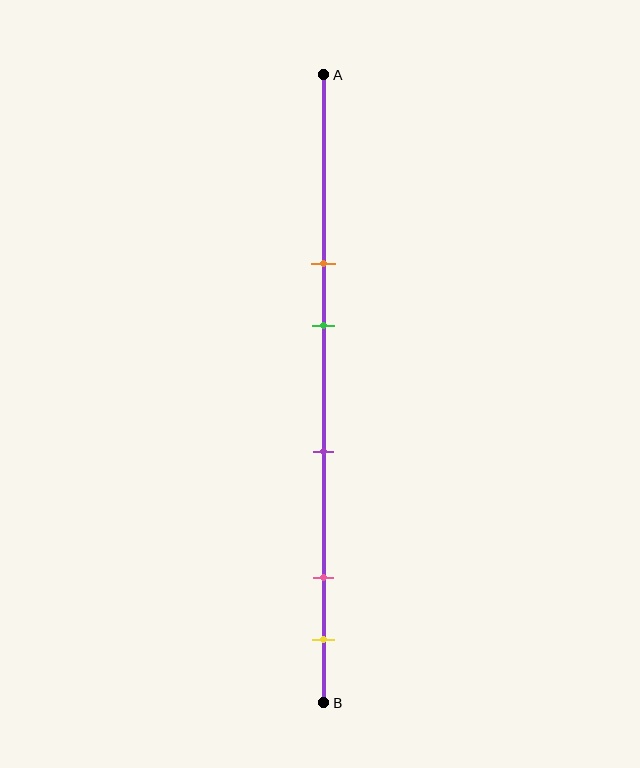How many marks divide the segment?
There are 5 marks dividing the segment.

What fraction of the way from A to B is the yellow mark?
The yellow mark is approximately 90% (0.9) of the way from A to B.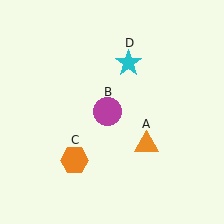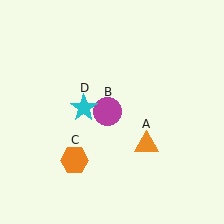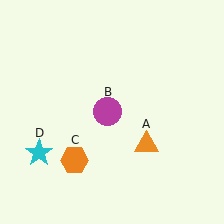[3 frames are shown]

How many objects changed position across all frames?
1 object changed position: cyan star (object D).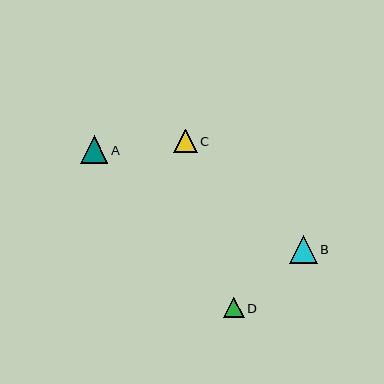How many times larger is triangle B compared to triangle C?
Triangle B is approximately 1.2 times the size of triangle C.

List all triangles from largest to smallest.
From largest to smallest: B, A, C, D.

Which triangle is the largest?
Triangle B is the largest with a size of approximately 28 pixels.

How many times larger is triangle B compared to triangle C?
Triangle B is approximately 1.2 times the size of triangle C.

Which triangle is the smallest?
Triangle D is the smallest with a size of approximately 20 pixels.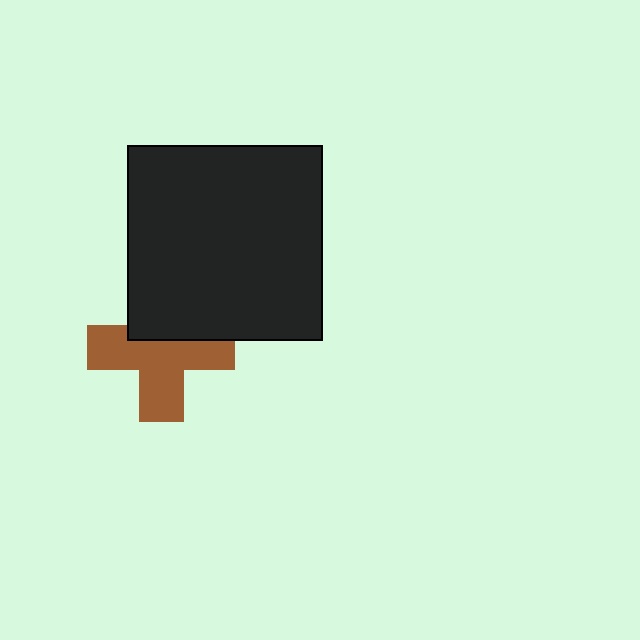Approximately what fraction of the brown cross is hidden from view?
Roughly 36% of the brown cross is hidden behind the black square.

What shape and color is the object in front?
The object in front is a black square.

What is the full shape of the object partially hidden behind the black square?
The partially hidden object is a brown cross.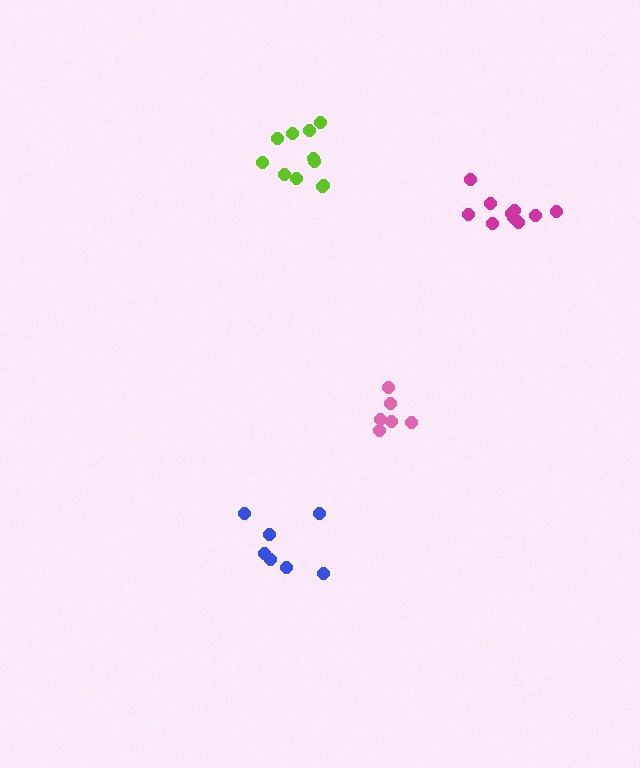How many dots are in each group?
Group 1: 7 dots, Group 2: 6 dots, Group 3: 10 dots, Group 4: 11 dots (34 total).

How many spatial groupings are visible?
There are 4 spatial groupings.